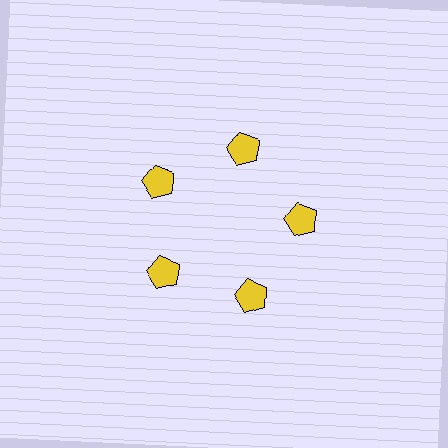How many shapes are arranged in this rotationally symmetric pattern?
There are 5 shapes, arranged in 5 groups of 1.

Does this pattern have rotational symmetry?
Yes, this pattern has 5-fold rotational symmetry. It looks the same after rotating 72 degrees around the center.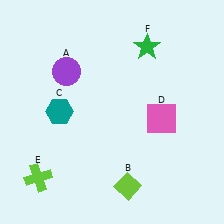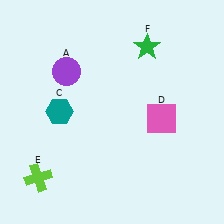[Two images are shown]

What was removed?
The lime diamond (B) was removed in Image 2.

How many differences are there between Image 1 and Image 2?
There is 1 difference between the two images.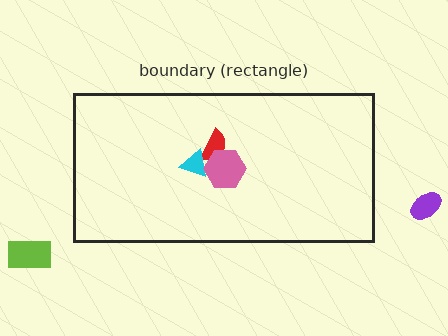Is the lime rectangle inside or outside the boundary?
Outside.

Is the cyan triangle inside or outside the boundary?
Inside.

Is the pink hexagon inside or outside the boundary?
Inside.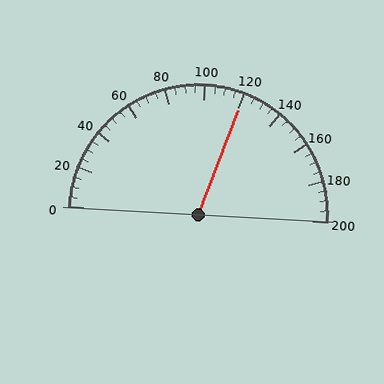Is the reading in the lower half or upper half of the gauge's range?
The reading is in the upper half of the range (0 to 200).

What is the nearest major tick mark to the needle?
The nearest major tick mark is 120.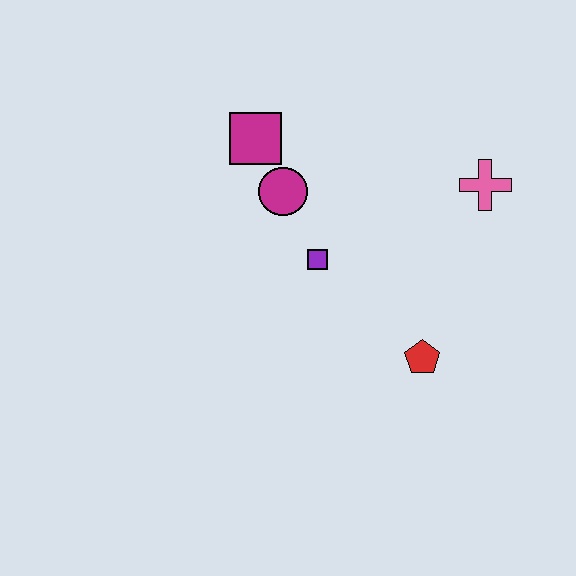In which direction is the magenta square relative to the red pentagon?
The magenta square is above the red pentagon.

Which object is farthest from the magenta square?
The red pentagon is farthest from the magenta square.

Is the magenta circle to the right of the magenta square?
Yes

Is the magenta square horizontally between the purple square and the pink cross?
No